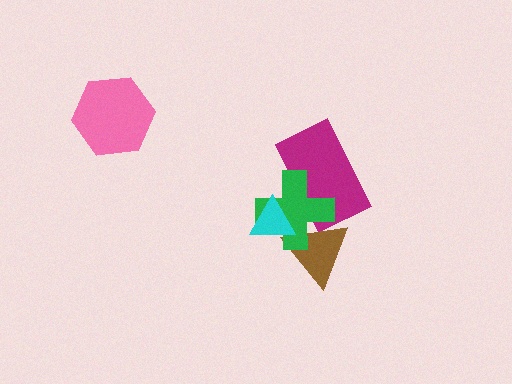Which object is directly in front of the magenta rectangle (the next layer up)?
The brown triangle is directly in front of the magenta rectangle.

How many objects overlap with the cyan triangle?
2 objects overlap with the cyan triangle.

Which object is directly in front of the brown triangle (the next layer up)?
The green cross is directly in front of the brown triangle.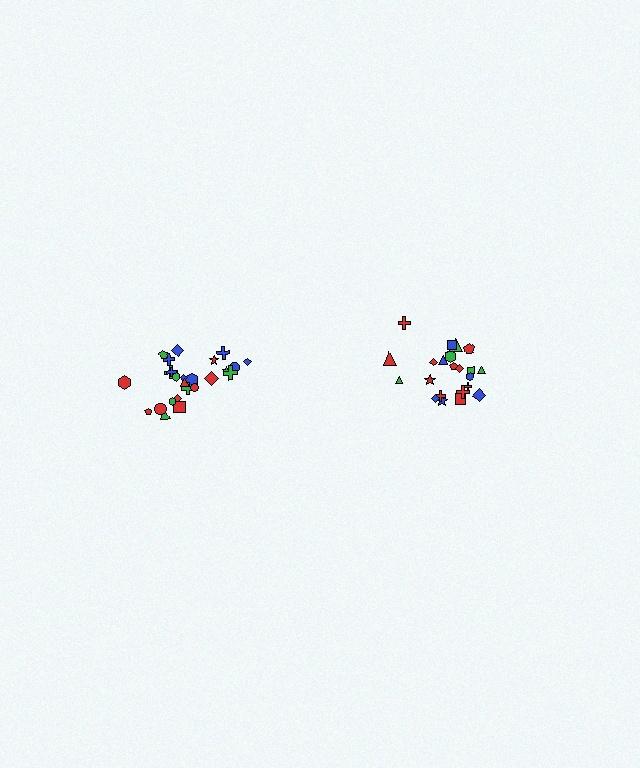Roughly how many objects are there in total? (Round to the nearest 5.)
Roughly 45 objects in total.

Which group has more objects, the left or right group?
The left group.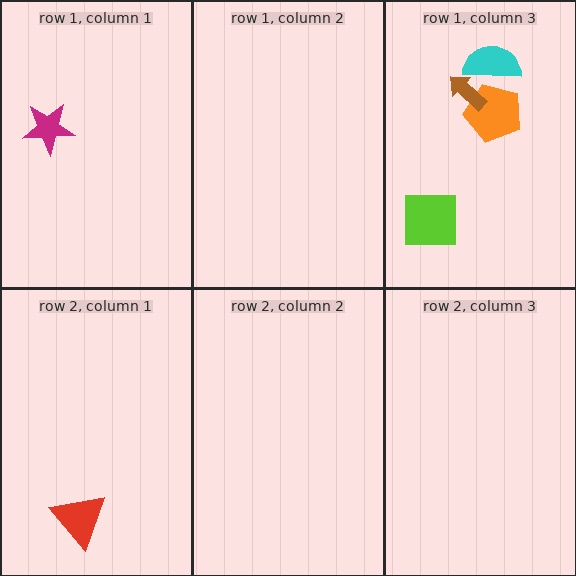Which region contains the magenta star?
The row 1, column 1 region.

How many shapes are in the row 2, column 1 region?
1.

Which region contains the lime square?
The row 1, column 3 region.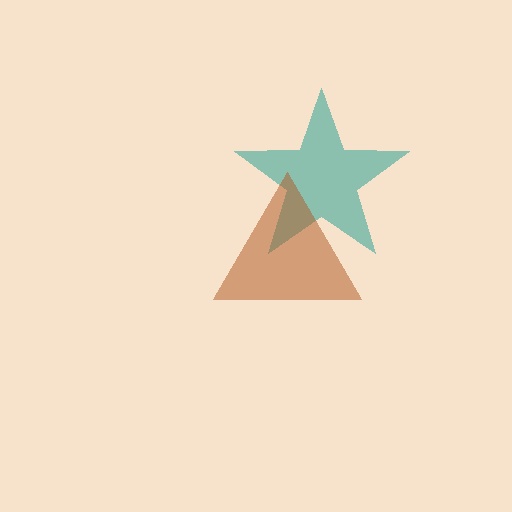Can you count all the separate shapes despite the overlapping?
Yes, there are 2 separate shapes.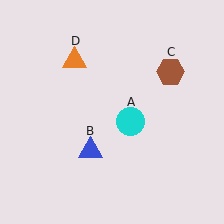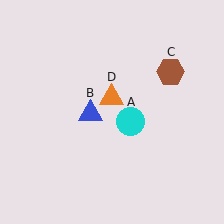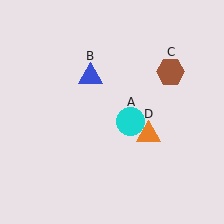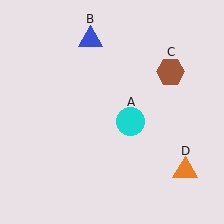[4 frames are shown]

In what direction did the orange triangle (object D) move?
The orange triangle (object D) moved down and to the right.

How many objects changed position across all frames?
2 objects changed position: blue triangle (object B), orange triangle (object D).